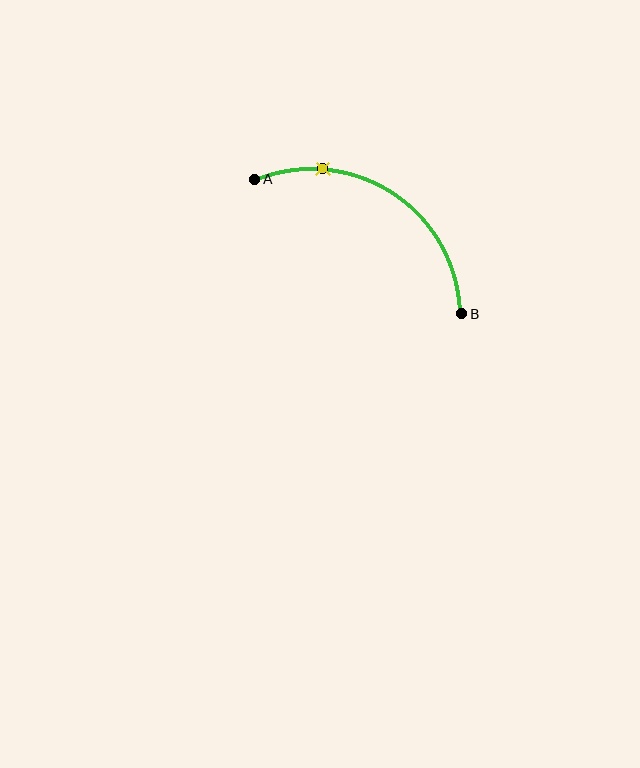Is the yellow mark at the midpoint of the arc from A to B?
No. The yellow mark lies on the arc but is closer to endpoint A. The arc midpoint would be at the point on the curve equidistant along the arc from both A and B.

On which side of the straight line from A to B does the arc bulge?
The arc bulges above the straight line connecting A and B.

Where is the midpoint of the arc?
The arc midpoint is the point on the curve farthest from the straight line joining A and B. It sits above that line.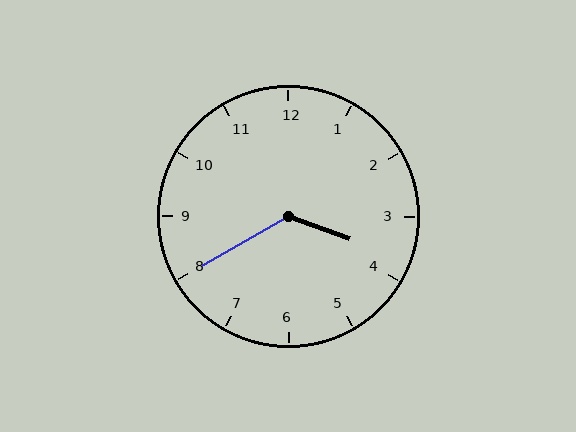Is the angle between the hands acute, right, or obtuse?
It is obtuse.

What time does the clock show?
3:40.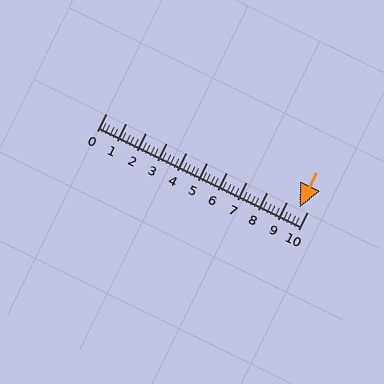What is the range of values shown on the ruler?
The ruler shows values from 0 to 10.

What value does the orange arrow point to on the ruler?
The orange arrow points to approximately 9.6.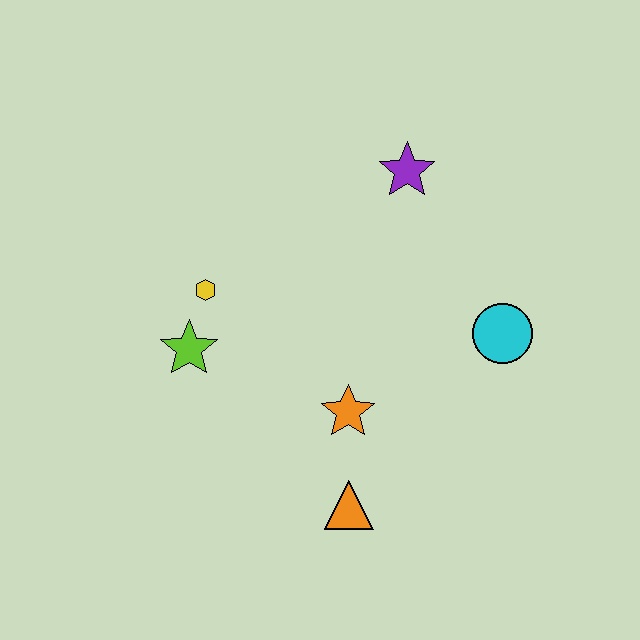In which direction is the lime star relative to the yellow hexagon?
The lime star is below the yellow hexagon.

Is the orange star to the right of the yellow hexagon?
Yes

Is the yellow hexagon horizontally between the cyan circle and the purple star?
No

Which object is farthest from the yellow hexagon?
The cyan circle is farthest from the yellow hexagon.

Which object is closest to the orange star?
The orange triangle is closest to the orange star.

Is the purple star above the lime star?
Yes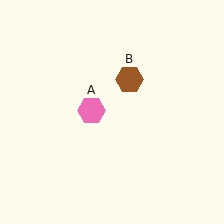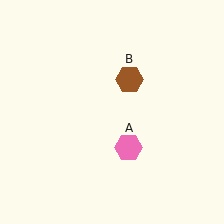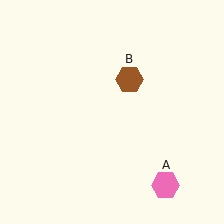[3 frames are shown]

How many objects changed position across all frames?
1 object changed position: pink hexagon (object A).